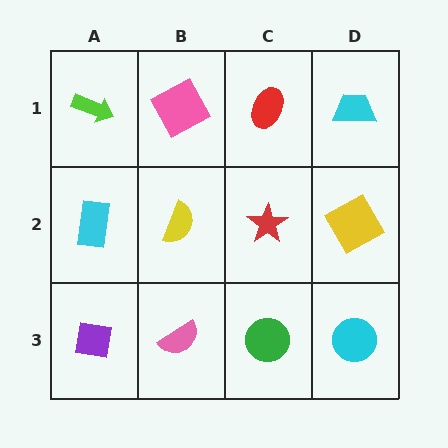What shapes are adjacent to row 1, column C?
A red star (row 2, column C), a pink square (row 1, column B), a cyan trapezoid (row 1, column D).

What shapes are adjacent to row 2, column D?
A cyan trapezoid (row 1, column D), a cyan circle (row 3, column D), a red star (row 2, column C).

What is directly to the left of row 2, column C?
A yellow semicircle.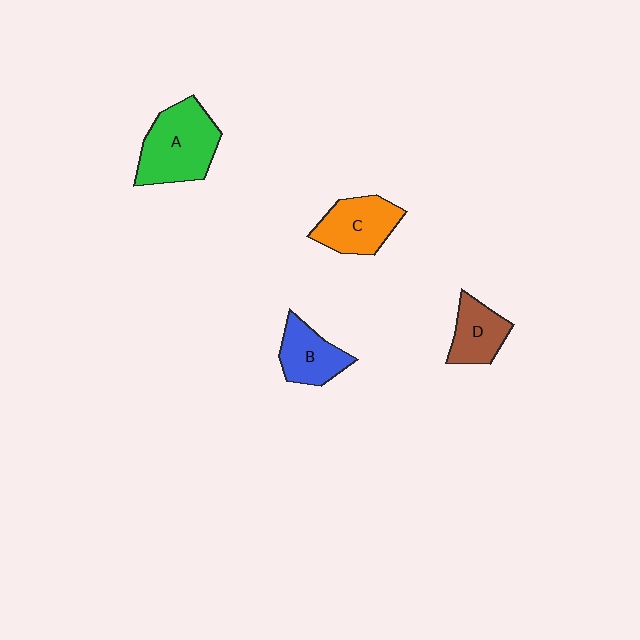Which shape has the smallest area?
Shape D (brown).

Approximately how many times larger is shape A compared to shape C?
Approximately 1.4 times.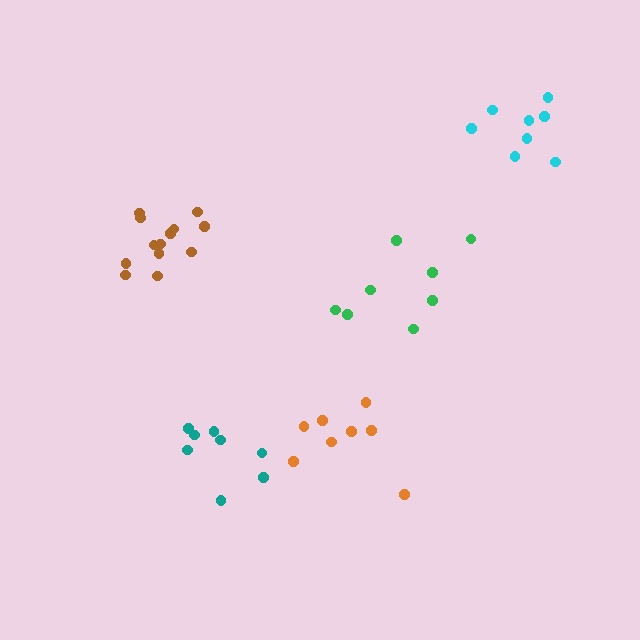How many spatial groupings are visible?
There are 5 spatial groupings.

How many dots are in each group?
Group 1: 8 dots, Group 2: 8 dots, Group 3: 8 dots, Group 4: 13 dots, Group 5: 8 dots (45 total).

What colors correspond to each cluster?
The clusters are colored: green, orange, cyan, brown, teal.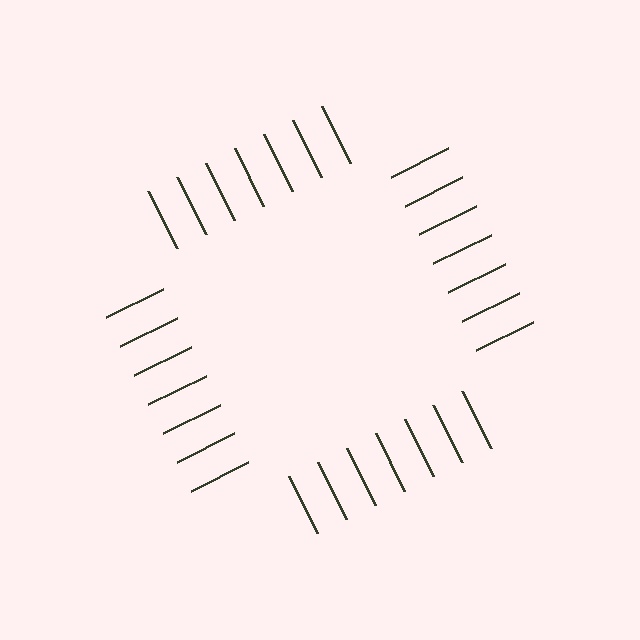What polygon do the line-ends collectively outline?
An illusory square — the line segments terminate on its edges but no continuous stroke is drawn.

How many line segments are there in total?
28 — 7 along each of the 4 edges.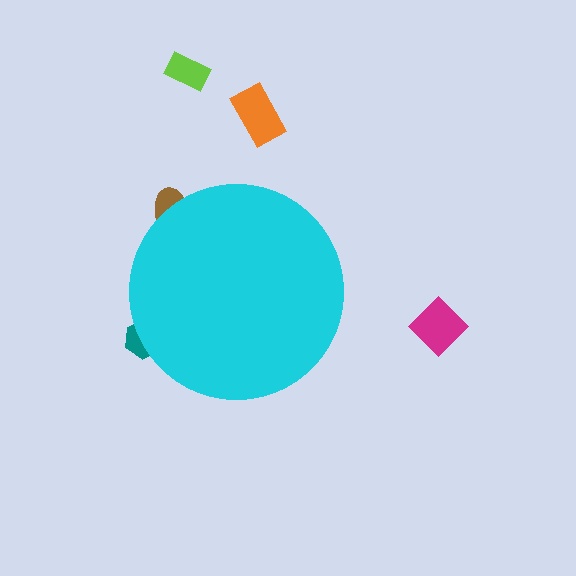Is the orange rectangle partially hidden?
No, the orange rectangle is fully visible.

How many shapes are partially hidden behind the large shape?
2 shapes are partially hidden.